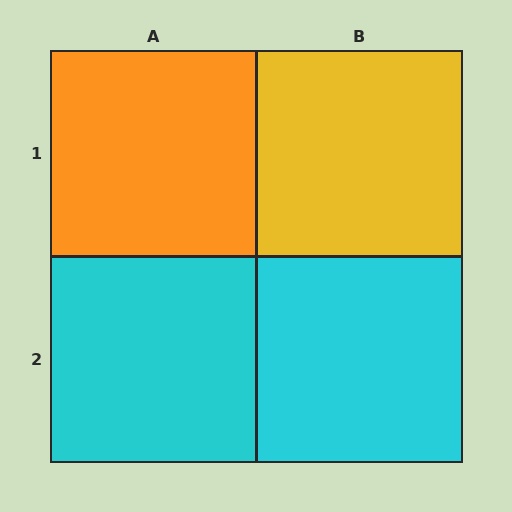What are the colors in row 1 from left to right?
Orange, yellow.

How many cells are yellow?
1 cell is yellow.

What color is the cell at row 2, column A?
Cyan.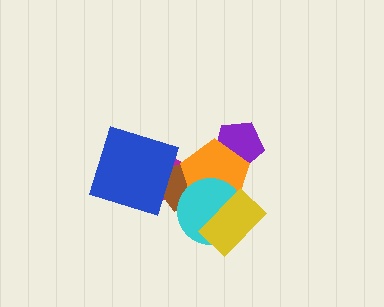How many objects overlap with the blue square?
2 objects overlap with the blue square.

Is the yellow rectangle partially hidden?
No, no other shape covers it.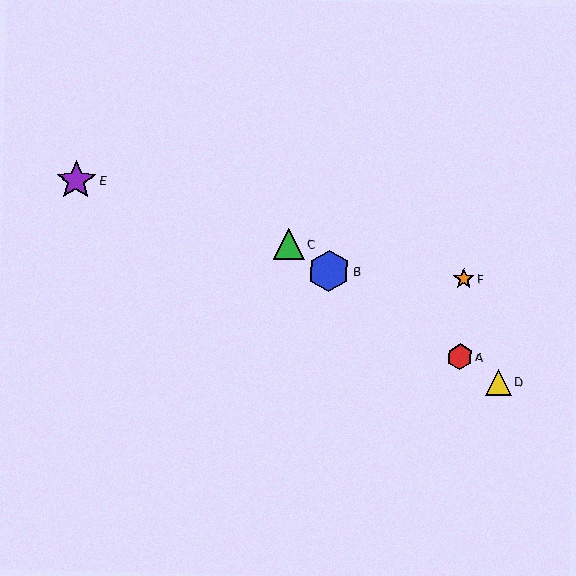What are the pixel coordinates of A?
Object A is at (460, 357).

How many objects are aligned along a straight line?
4 objects (A, B, C, D) are aligned along a straight line.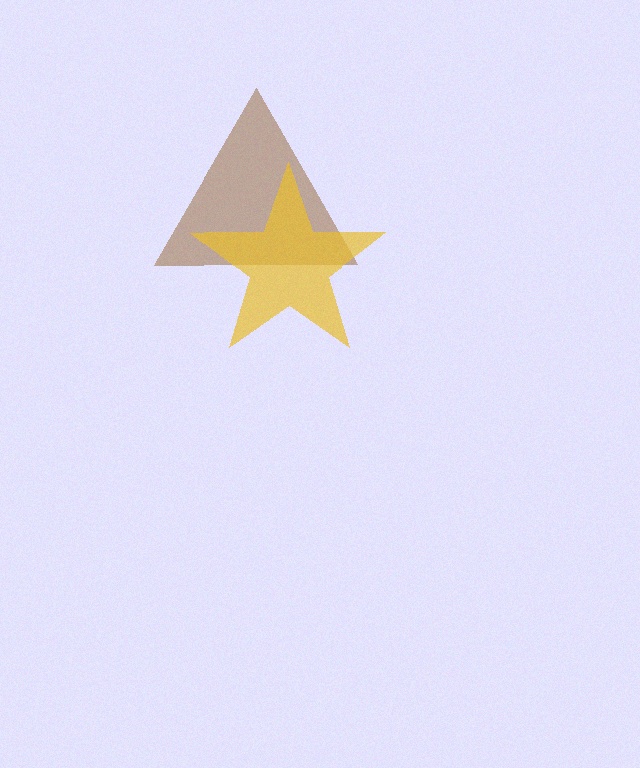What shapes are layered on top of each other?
The layered shapes are: a brown triangle, a yellow star.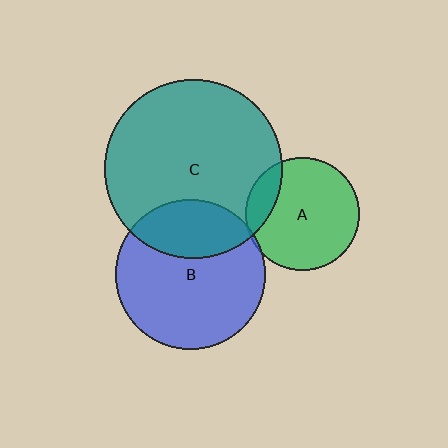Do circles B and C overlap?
Yes.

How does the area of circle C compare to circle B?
Approximately 1.4 times.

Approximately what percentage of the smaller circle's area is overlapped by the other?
Approximately 30%.